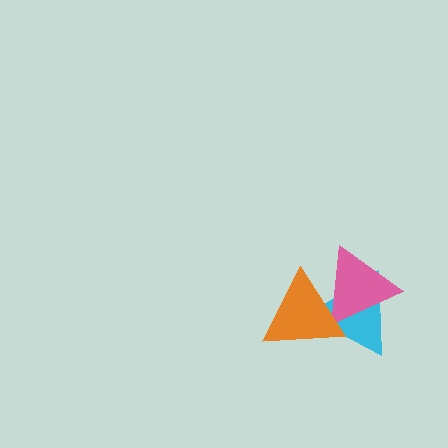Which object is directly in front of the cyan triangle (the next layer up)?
The pink triangle is directly in front of the cyan triangle.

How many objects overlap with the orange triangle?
2 objects overlap with the orange triangle.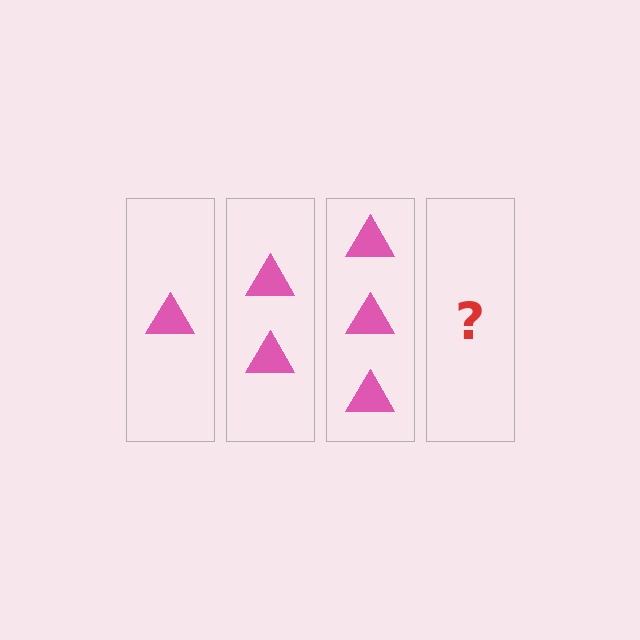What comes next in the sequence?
The next element should be 4 triangles.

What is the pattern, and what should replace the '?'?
The pattern is that each step adds one more triangle. The '?' should be 4 triangles.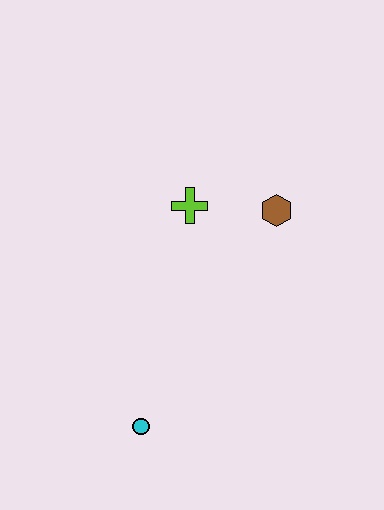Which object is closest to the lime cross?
The brown hexagon is closest to the lime cross.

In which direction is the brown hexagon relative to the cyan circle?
The brown hexagon is above the cyan circle.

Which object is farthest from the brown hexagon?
The cyan circle is farthest from the brown hexagon.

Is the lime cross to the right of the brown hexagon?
No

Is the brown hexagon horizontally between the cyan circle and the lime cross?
No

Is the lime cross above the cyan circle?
Yes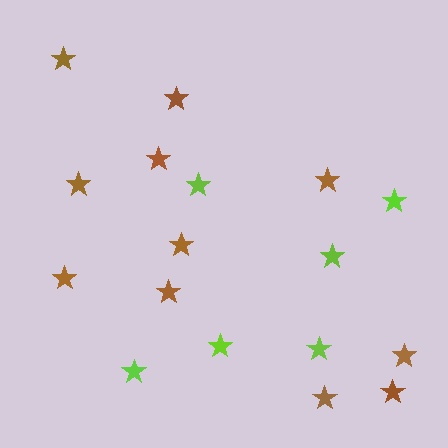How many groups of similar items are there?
There are 2 groups: one group of brown stars (11) and one group of lime stars (6).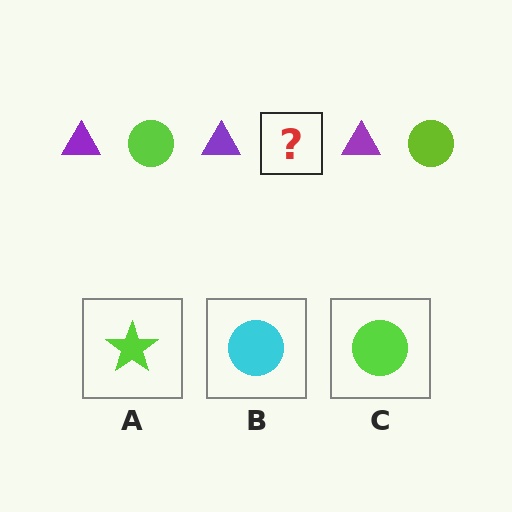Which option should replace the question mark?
Option C.